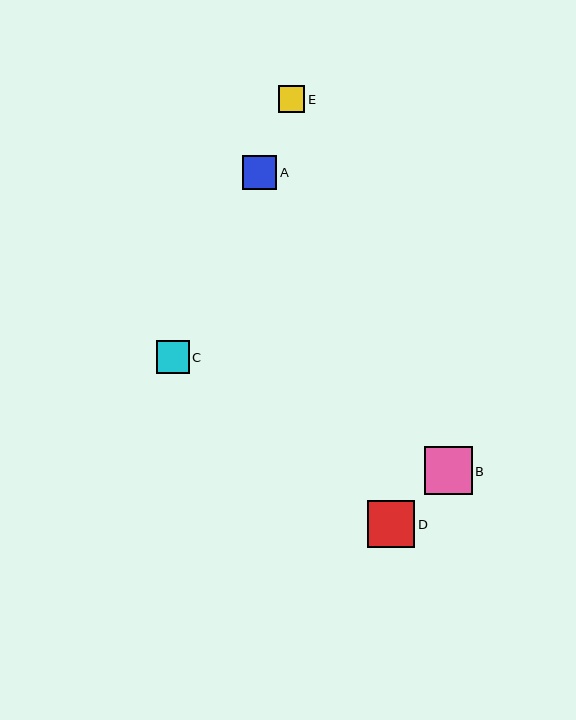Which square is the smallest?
Square E is the smallest with a size of approximately 27 pixels.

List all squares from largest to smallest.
From largest to smallest: B, D, A, C, E.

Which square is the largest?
Square B is the largest with a size of approximately 48 pixels.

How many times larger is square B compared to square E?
Square B is approximately 1.8 times the size of square E.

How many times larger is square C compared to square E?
Square C is approximately 1.2 times the size of square E.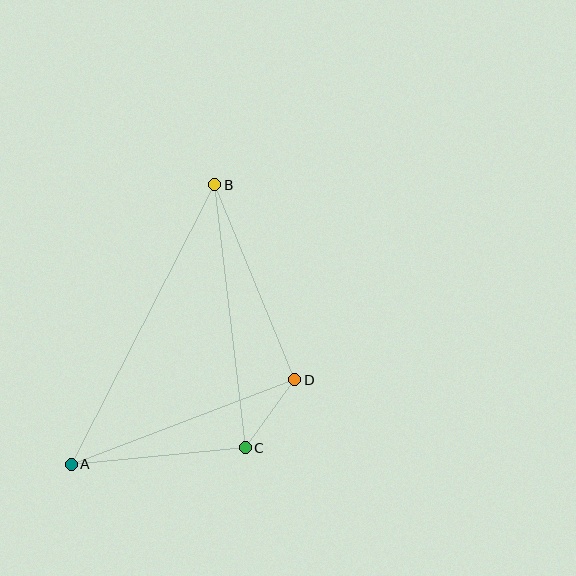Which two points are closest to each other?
Points C and D are closest to each other.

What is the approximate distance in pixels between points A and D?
The distance between A and D is approximately 239 pixels.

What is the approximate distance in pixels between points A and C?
The distance between A and C is approximately 175 pixels.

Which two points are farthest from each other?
Points A and B are farthest from each other.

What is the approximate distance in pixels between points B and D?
The distance between B and D is approximately 211 pixels.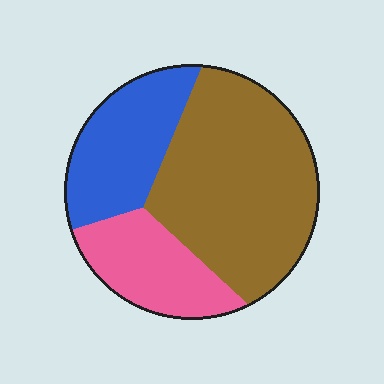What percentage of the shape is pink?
Pink covers 21% of the shape.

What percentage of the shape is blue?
Blue takes up about one quarter (1/4) of the shape.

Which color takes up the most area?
Brown, at roughly 55%.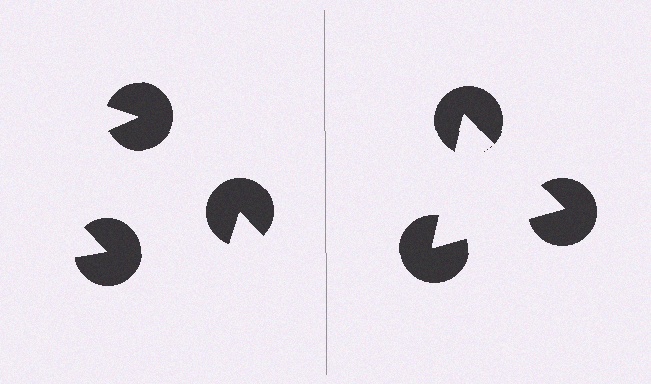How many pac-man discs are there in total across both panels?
6 — 3 on each side.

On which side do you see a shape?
An illusory triangle appears on the right side. On the left side the wedge cuts are rotated, so no coherent shape forms.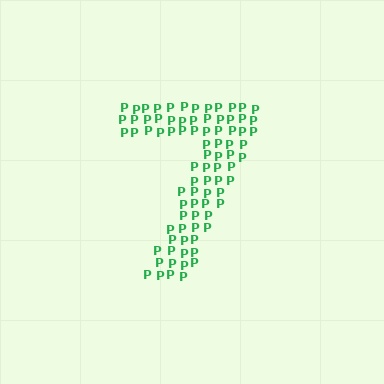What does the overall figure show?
The overall figure shows the digit 7.